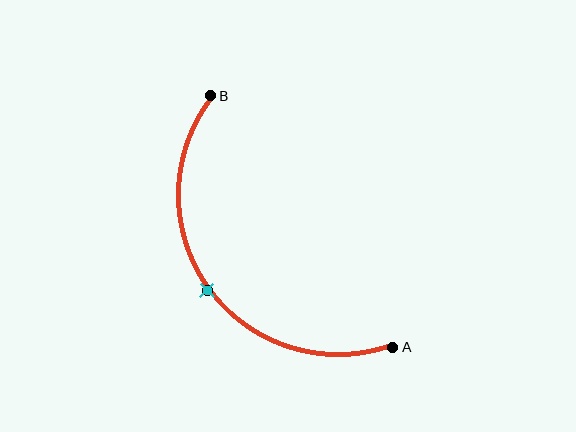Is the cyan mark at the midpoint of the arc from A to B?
Yes. The cyan mark lies on the arc at equal arc-length from both A and B — it is the arc midpoint.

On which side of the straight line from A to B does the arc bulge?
The arc bulges below and to the left of the straight line connecting A and B.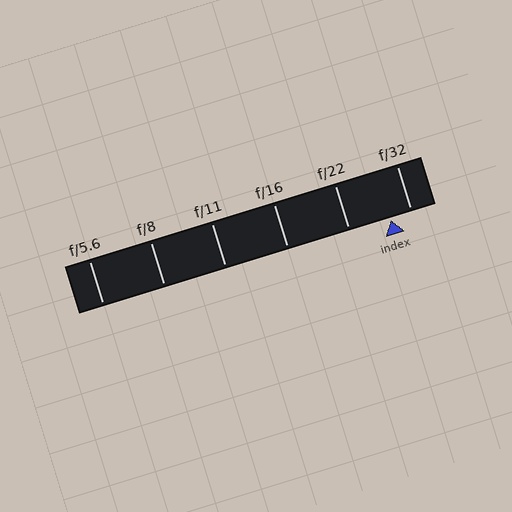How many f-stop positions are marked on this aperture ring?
There are 6 f-stop positions marked.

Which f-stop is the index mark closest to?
The index mark is closest to f/32.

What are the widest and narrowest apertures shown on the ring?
The widest aperture shown is f/5.6 and the narrowest is f/32.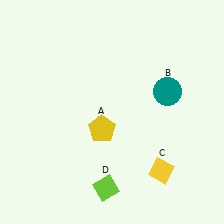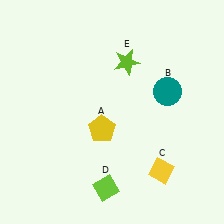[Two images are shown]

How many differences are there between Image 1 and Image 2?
There is 1 difference between the two images.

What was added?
A lime star (E) was added in Image 2.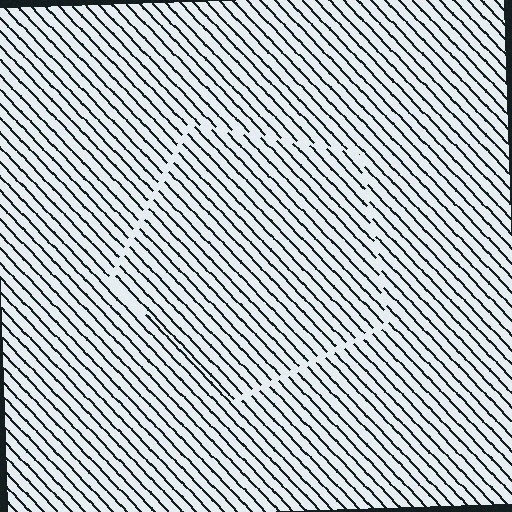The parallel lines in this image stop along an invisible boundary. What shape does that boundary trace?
An illusory pentagon. The interior of the shape contains the same grating, shifted by half a period — the contour is defined by the phase discontinuity where line-ends from the inner and outer gratings abut.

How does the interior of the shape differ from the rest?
The interior of the shape contains the same grating, shifted by half a period — the contour is defined by the phase discontinuity where line-ends from the inner and outer gratings abut.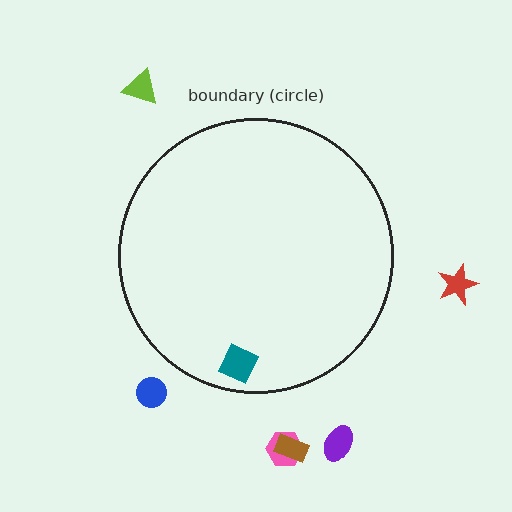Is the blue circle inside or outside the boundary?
Outside.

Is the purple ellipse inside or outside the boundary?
Outside.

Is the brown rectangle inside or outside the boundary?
Outside.